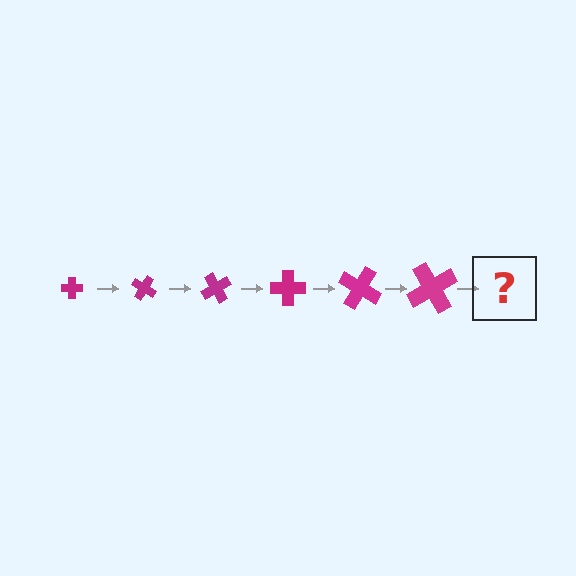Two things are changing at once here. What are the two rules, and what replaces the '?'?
The two rules are that the cross grows larger each step and it rotates 30 degrees each step. The '?' should be a cross, larger than the previous one and rotated 180 degrees from the start.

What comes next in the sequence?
The next element should be a cross, larger than the previous one and rotated 180 degrees from the start.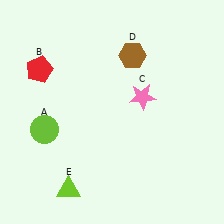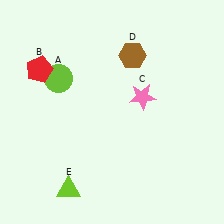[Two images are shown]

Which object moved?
The lime circle (A) moved up.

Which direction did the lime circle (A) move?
The lime circle (A) moved up.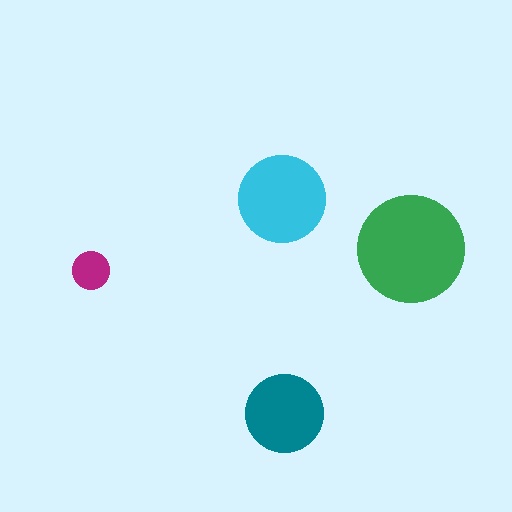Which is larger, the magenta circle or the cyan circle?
The cyan one.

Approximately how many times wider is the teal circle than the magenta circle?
About 2 times wider.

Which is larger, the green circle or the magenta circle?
The green one.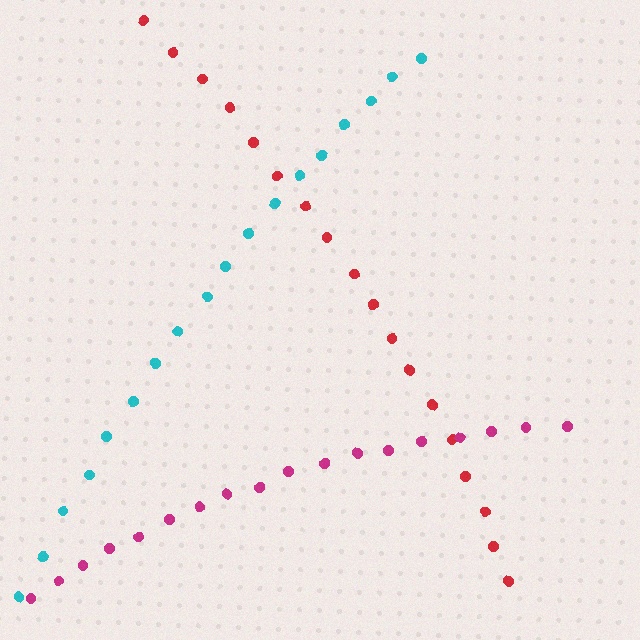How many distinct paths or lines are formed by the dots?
There are 3 distinct paths.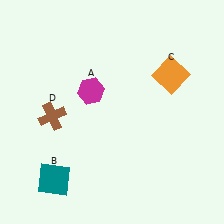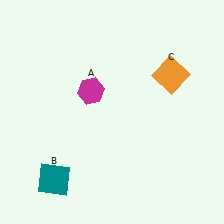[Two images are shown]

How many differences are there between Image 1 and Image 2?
There is 1 difference between the two images.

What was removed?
The brown cross (D) was removed in Image 2.